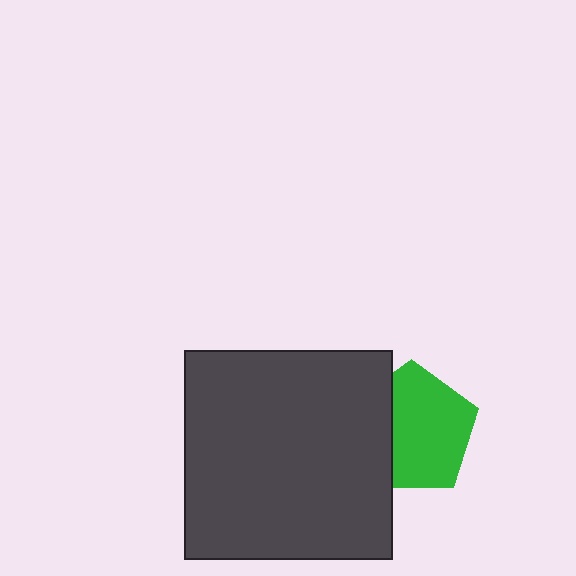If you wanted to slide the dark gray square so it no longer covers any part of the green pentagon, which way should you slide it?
Slide it left — that is the most direct way to separate the two shapes.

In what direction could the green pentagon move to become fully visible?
The green pentagon could move right. That would shift it out from behind the dark gray square entirely.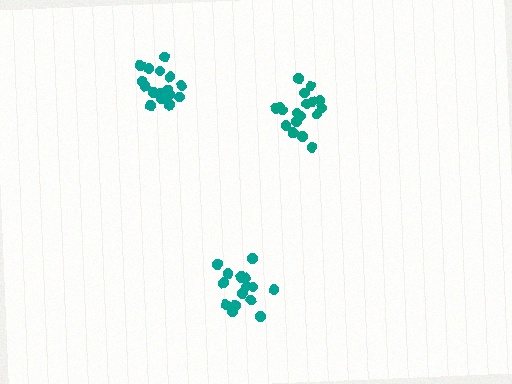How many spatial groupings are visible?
There are 3 spatial groupings.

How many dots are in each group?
Group 1: 16 dots, Group 2: 16 dots, Group 3: 18 dots (50 total).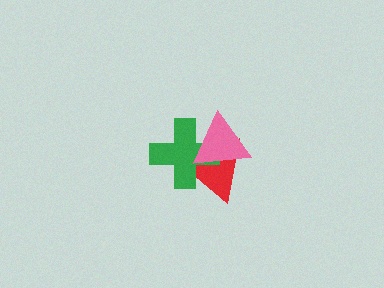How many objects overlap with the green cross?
2 objects overlap with the green cross.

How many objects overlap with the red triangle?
2 objects overlap with the red triangle.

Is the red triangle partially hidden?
Yes, it is partially covered by another shape.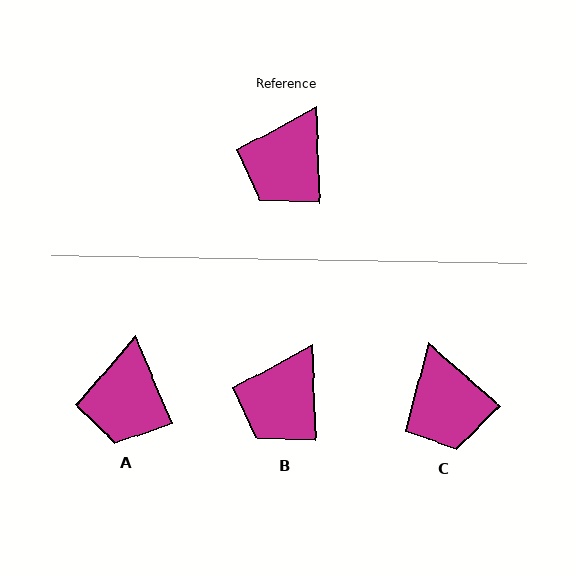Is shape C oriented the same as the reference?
No, it is off by about 47 degrees.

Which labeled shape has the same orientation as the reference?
B.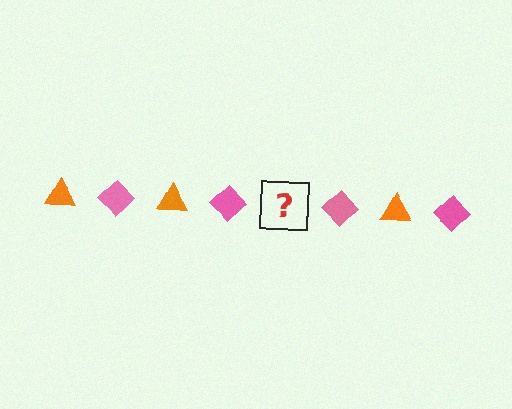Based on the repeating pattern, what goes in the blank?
The blank should be an orange triangle.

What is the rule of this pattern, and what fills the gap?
The rule is that the pattern alternates between orange triangle and pink diamond. The gap should be filled with an orange triangle.